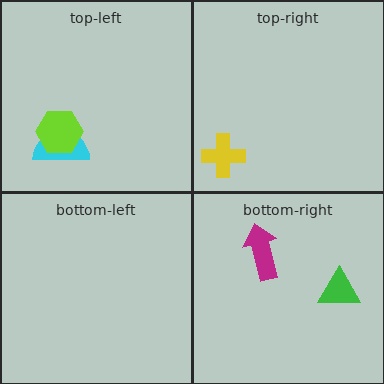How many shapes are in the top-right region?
1.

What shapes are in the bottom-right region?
The green triangle, the magenta arrow.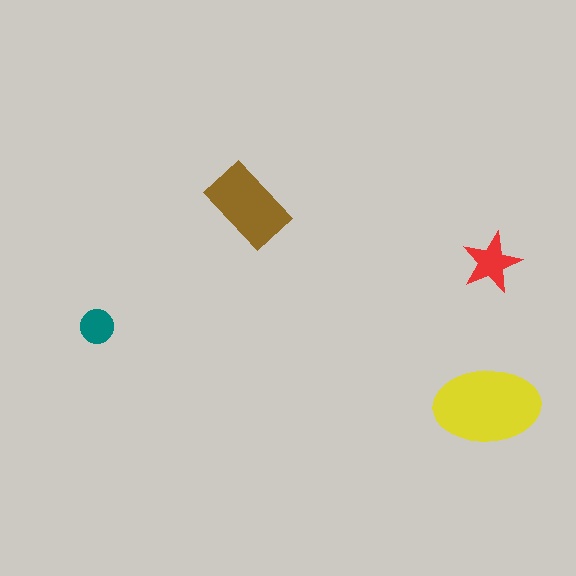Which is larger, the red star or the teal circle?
The red star.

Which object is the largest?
The yellow ellipse.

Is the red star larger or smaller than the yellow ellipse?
Smaller.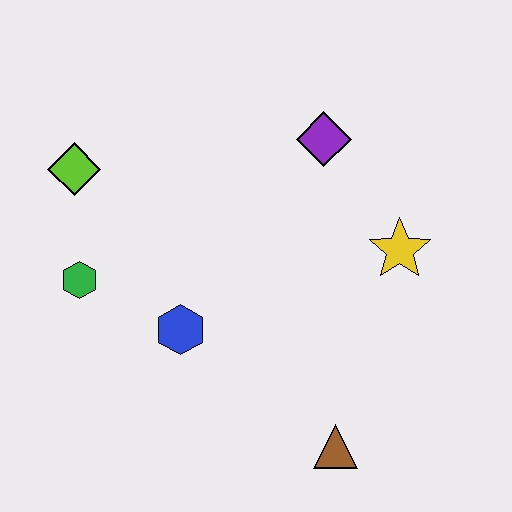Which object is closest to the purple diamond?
The yellow star is closest to the purple diamond.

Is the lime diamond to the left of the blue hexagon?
Yes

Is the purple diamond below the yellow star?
No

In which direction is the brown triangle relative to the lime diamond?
The brown triangle is below the lime diamond.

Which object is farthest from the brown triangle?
The lime diamond is farthest from the brown triangle.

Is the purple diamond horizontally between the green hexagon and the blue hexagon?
No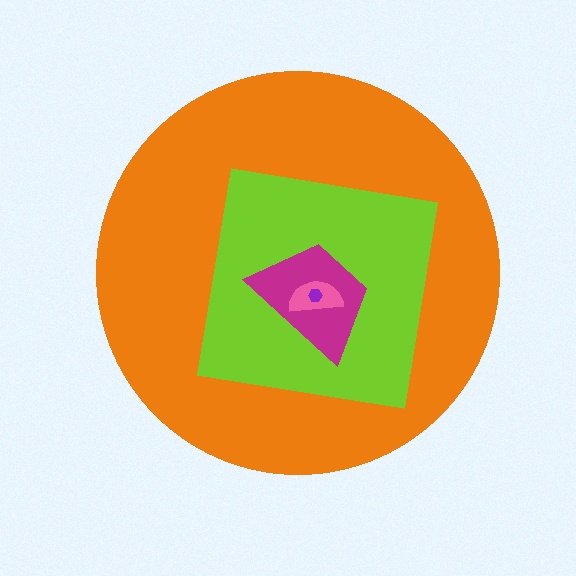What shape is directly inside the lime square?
The magenta trapezoid.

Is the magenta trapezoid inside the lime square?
Yes.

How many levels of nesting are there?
5.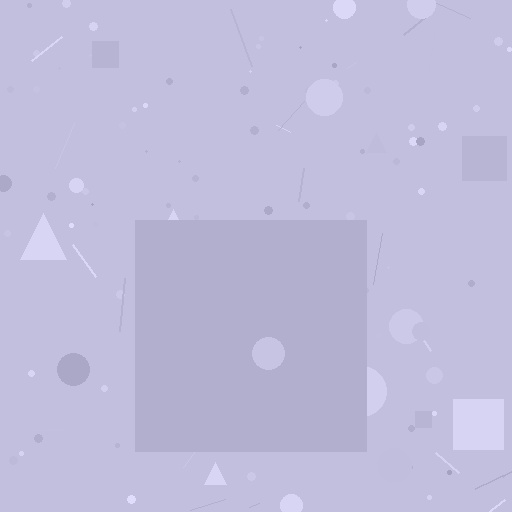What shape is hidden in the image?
A square is hidden in the image.